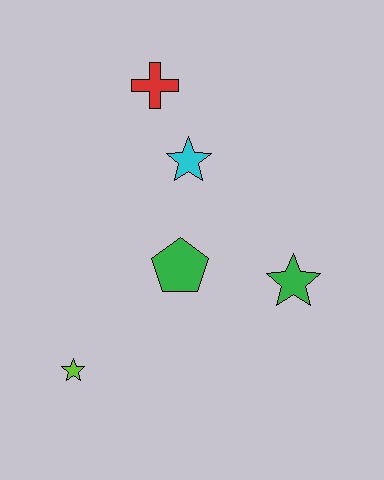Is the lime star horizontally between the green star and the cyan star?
No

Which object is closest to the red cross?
The cyan star is closest to the red cross.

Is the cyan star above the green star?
Yes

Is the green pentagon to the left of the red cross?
No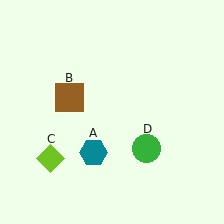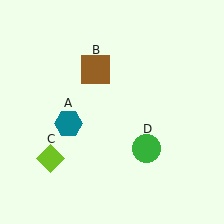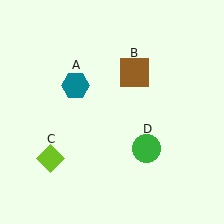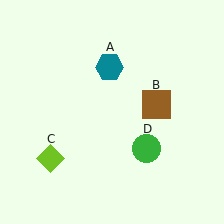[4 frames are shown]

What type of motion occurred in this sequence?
The teal hexagon (object A), brown square (object B) rotated clockwise around the center of the scene.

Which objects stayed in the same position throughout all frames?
Lime diamond (object C) and green circle (object D) remained stationary.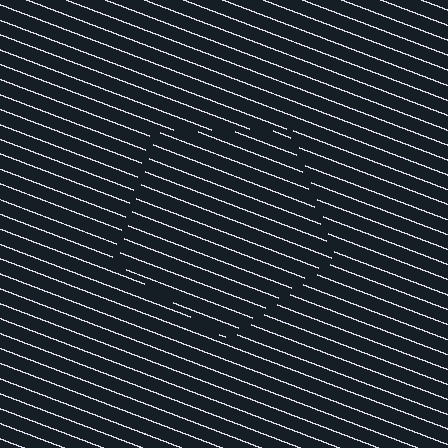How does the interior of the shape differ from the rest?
The interior of the shape contains the same grating, shifted by half a period — the contour is defined by the phase discontinuity where line-ends from the inner and outer gratings abut.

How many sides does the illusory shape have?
5 sides — the line-ends trace a pentagon.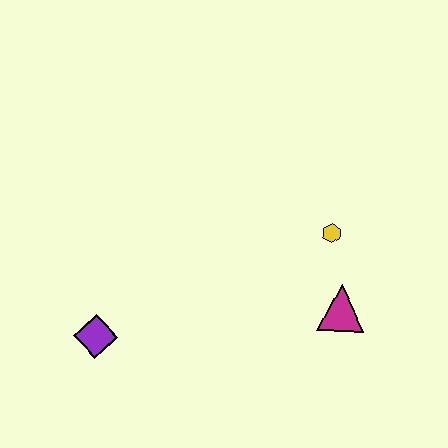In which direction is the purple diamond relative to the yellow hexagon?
The purple diamond is to the left of the yellow hexagon.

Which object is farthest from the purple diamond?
The yellow hexagon is farthest from the purple diamond.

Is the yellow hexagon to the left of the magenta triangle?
Yes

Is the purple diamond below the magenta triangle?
Yes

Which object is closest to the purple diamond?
The magenta triangle is closest to the purple diamond.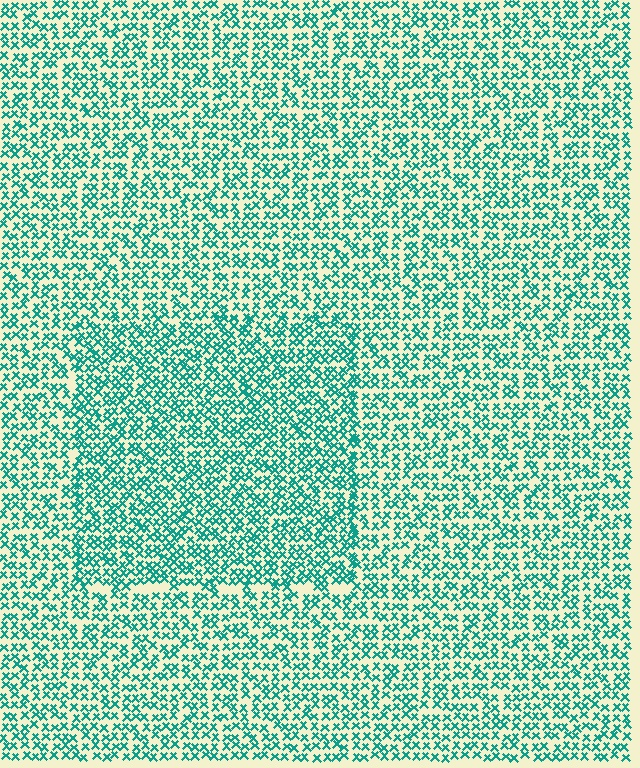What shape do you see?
I see a rectangle.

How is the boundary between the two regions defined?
The boundary is defined by a change in element density (approximately 1.4x ratio). All elements are the same color, size, and shape.